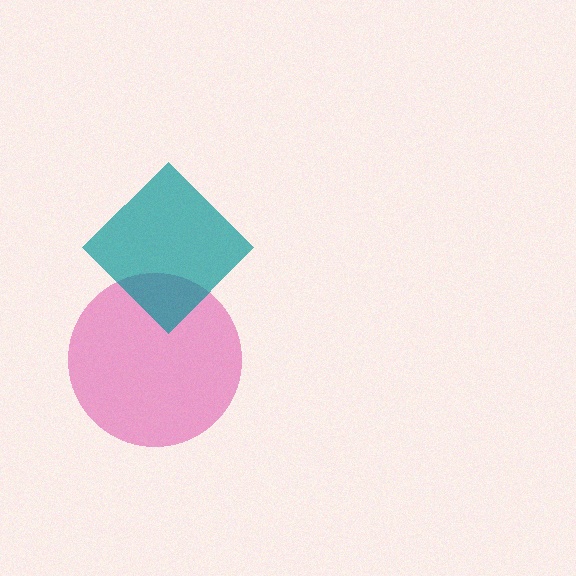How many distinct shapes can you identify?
There are 2 distinct shapes: a magenta circle, a teal diamond.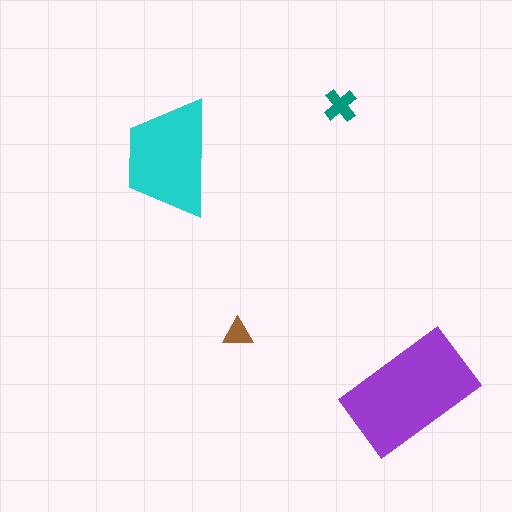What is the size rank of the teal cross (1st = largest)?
3rd.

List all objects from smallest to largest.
The brown triangle, the teal cross, the cyan trapezoid, the purple rectangle.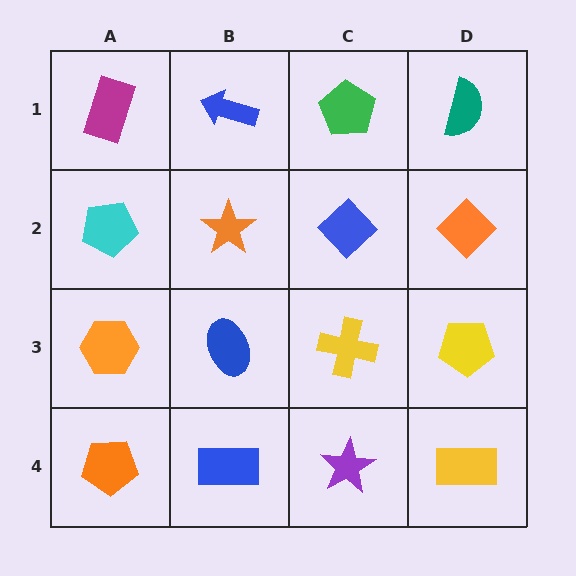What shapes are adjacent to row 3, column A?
A cyan pentagon (row 2, column A), an orange pentagon (row 4, column A), a blue ellipse (row 3, column B).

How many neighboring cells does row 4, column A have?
2.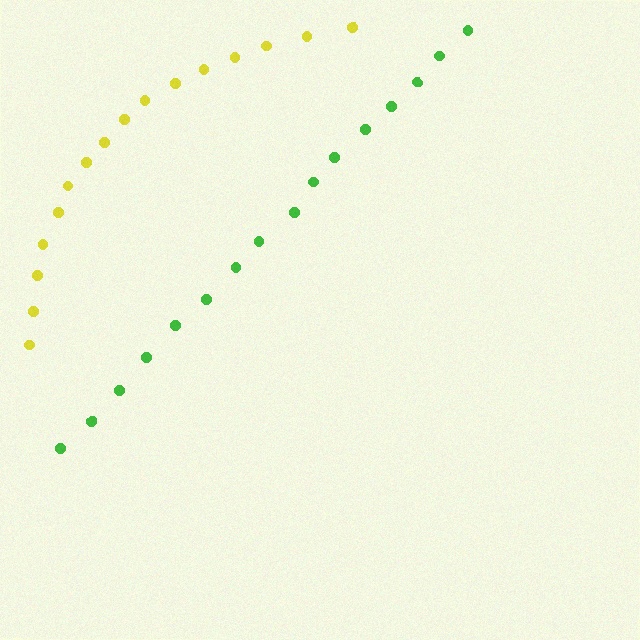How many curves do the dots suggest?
There are 2 distinct paths.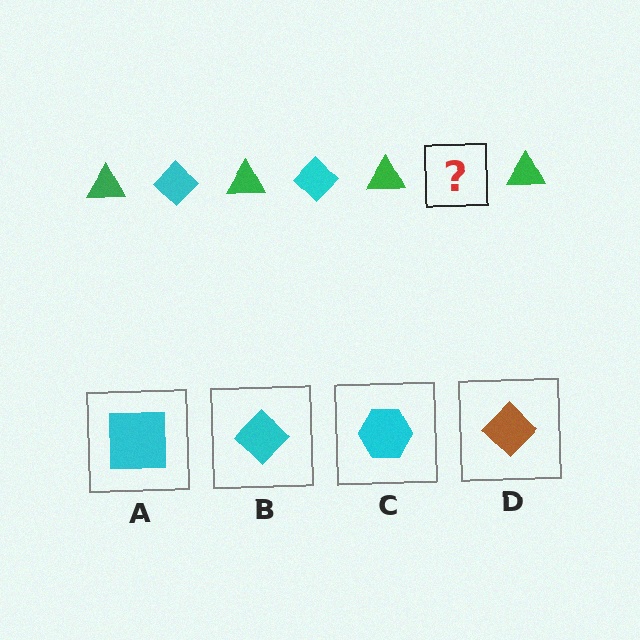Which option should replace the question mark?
Option B.